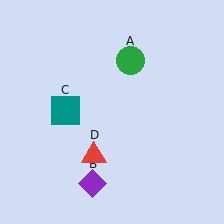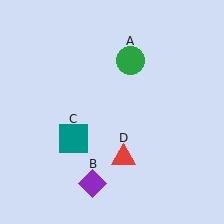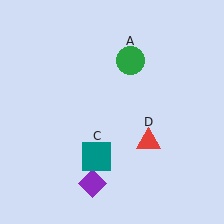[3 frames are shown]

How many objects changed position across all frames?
2 objects changed position: teal square (object C), red triangle (object D).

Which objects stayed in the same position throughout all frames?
Green circle (object A) and purple diamond (object B) remained stationary.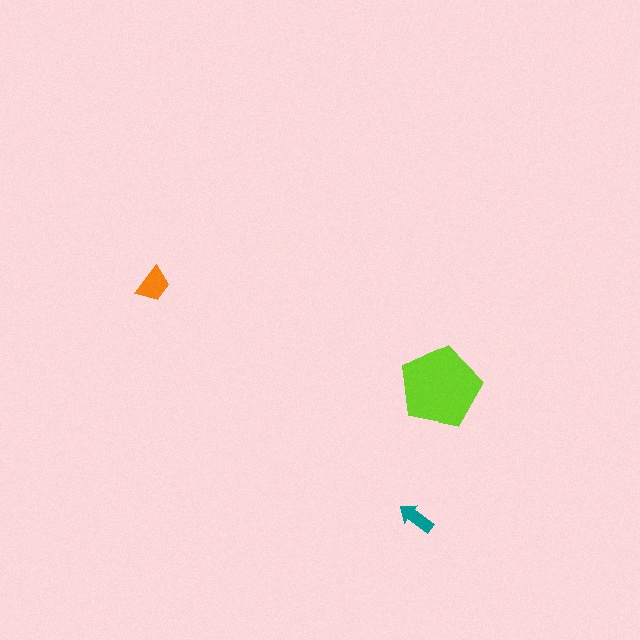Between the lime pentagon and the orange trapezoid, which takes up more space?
The lime pentagon.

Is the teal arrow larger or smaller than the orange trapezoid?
Smaller.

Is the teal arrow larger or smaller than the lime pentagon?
Smaller.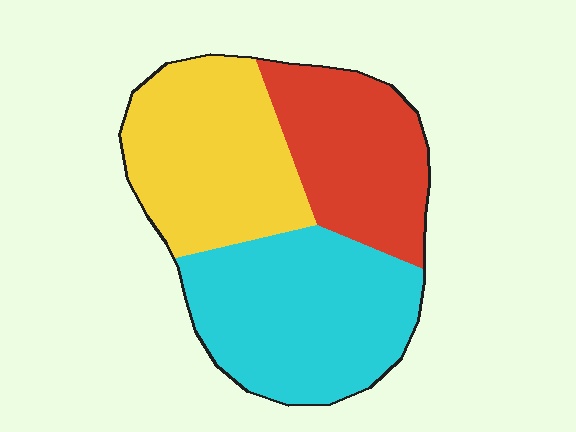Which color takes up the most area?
Cyan, at roughly 40%.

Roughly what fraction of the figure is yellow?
Yellow takes up about one third (1/3) of the figure.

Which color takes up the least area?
Red, at roughly 25%.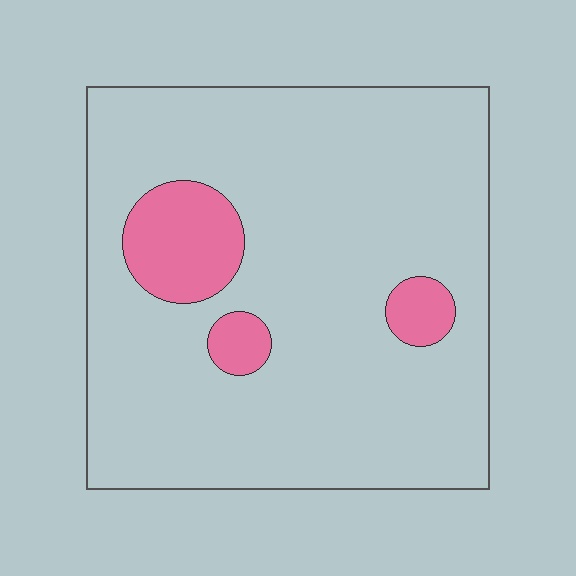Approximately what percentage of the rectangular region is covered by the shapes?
Approximately 10%.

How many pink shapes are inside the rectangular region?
3.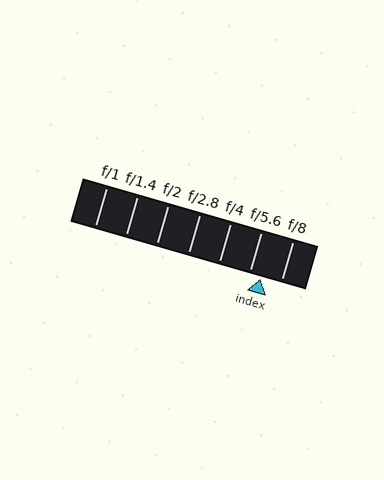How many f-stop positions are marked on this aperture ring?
There are 7 f-stop positions marked.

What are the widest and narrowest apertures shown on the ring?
The widest aperture shown is f/1 and the narrowest is f/8.